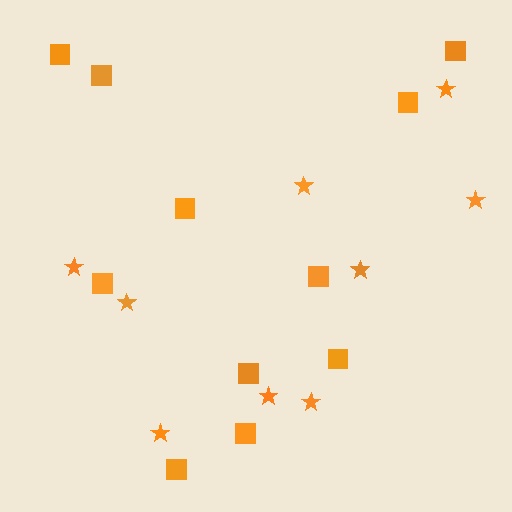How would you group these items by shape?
There are 2 groups: one group of squares (11) and one group of stars (9).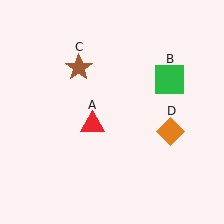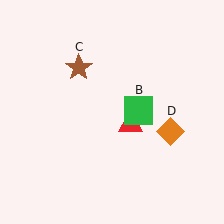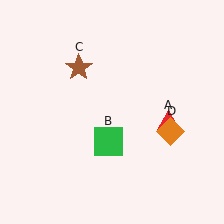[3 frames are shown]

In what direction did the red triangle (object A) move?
The red triangle (object A) moved right.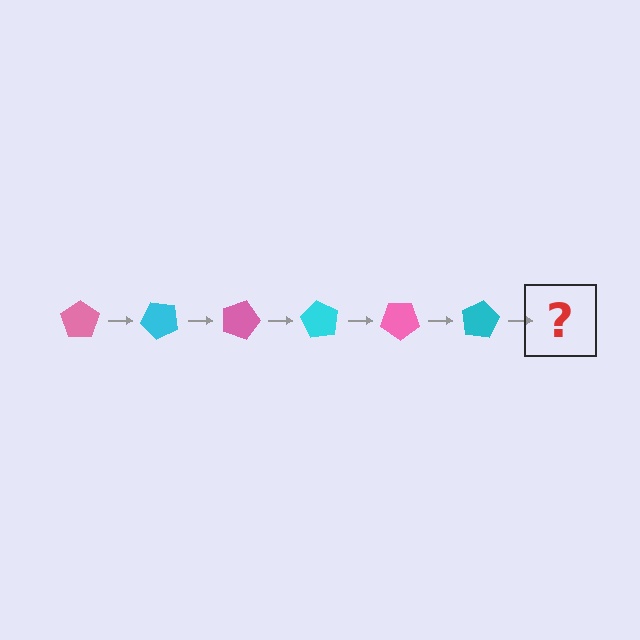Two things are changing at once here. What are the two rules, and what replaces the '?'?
The two rules are that it rotates 45 degrees each step and the color cycles through pink and cyan. The '?' should be a pink pentagon, rotated 270 degrees from the start.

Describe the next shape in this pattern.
It should be a pink pentagon, rotated 270 degrees from the start.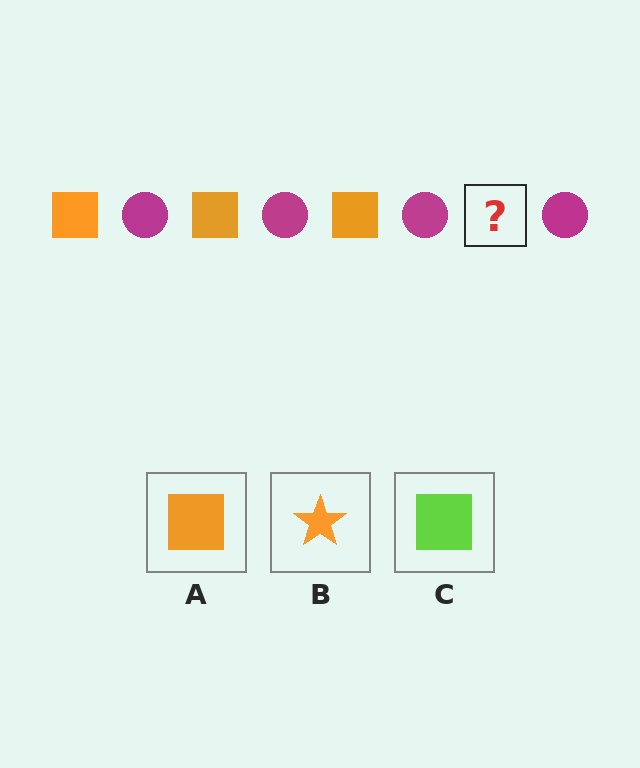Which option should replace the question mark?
Option A.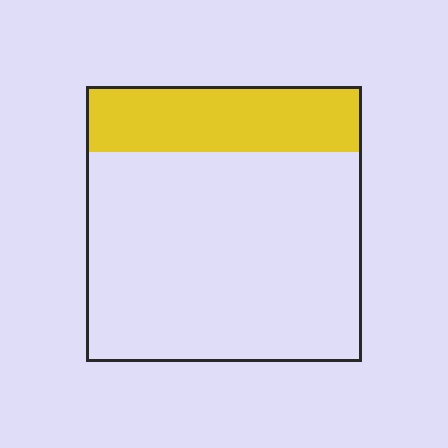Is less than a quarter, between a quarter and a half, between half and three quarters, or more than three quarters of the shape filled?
Less than a quarter.